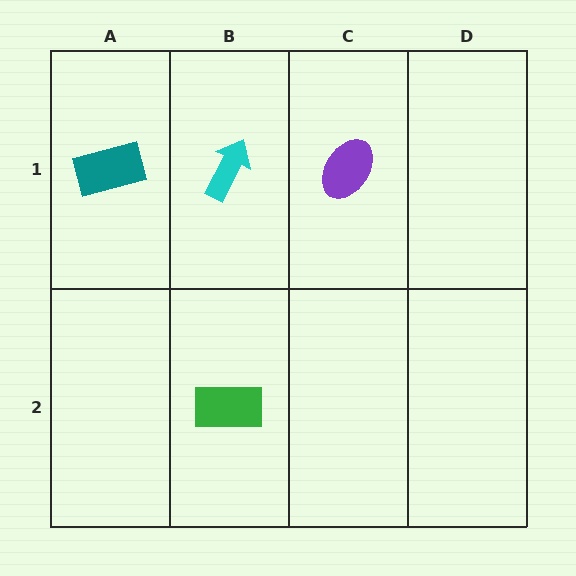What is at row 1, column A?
A teal rectangle.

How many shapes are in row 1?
3 shapes.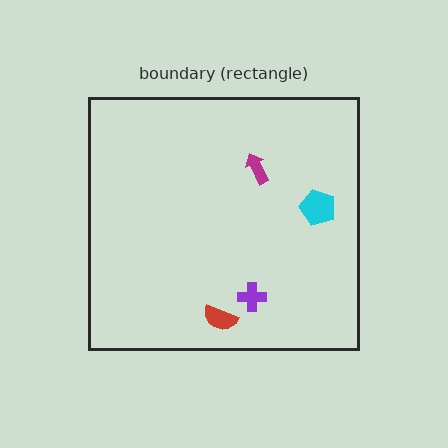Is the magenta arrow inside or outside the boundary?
Inside.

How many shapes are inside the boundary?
4 inside, 0 outside.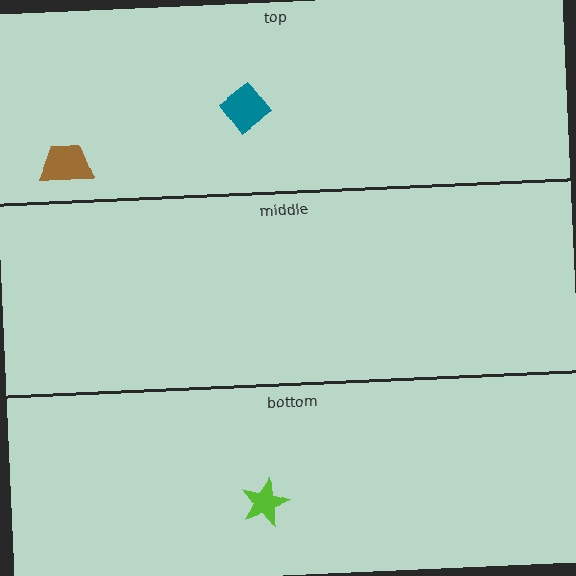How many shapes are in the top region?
2.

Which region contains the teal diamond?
The top region.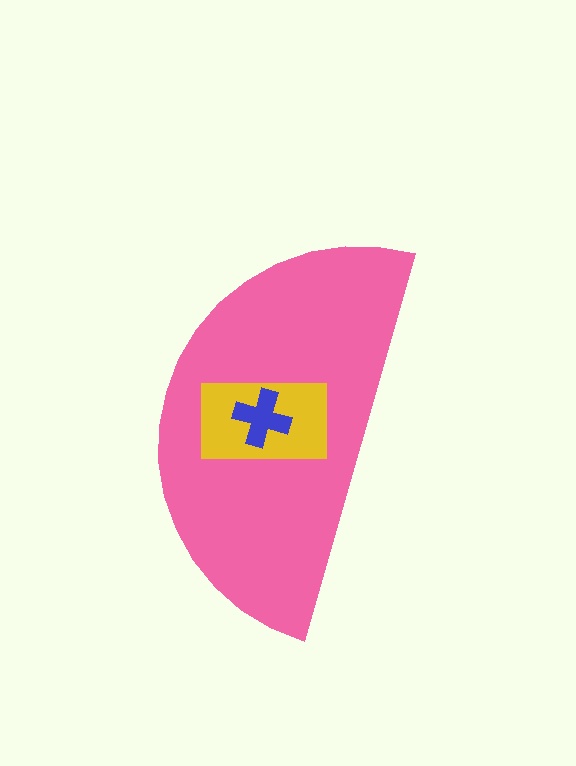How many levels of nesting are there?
3.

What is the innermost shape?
The blue cross.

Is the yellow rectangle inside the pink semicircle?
Yes.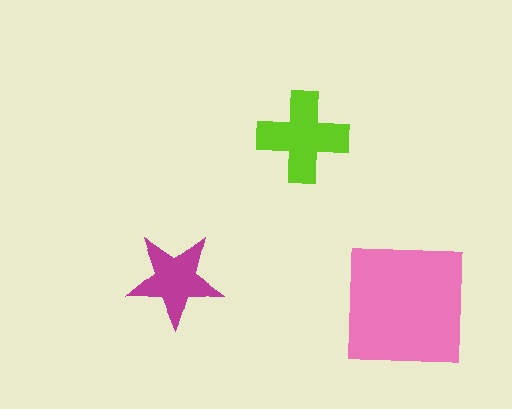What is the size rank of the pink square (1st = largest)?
1st.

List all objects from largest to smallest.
The pink square, the lime cross, the magenta star.